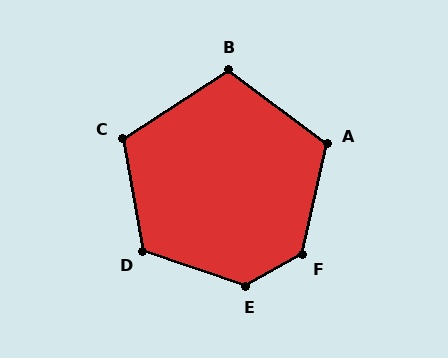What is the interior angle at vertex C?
Approximately 113 degrees (obtuse).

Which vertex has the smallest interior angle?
B, at approximately 110 degrees.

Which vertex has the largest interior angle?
E, at approximately 133 degrees.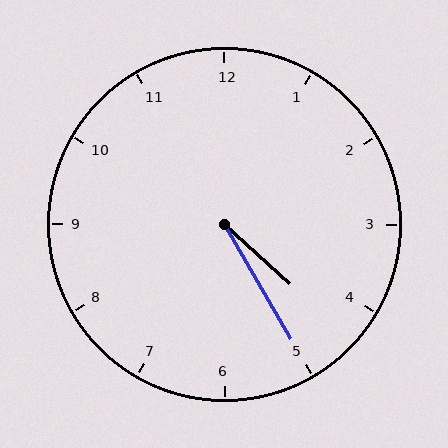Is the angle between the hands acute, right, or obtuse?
It is acute.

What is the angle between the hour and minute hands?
Approximately 18 degrees.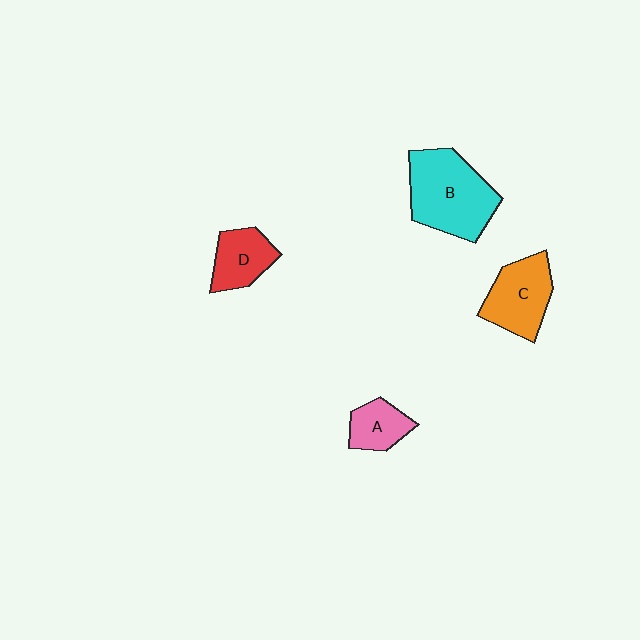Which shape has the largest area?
Shape B (cyan).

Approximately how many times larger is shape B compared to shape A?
Approximately 2.4 times.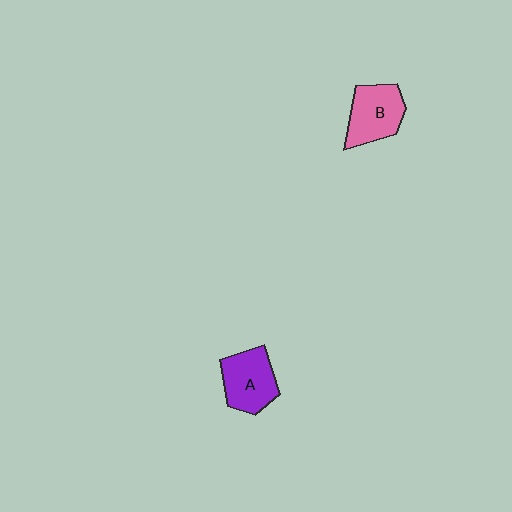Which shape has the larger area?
Shape B (pink).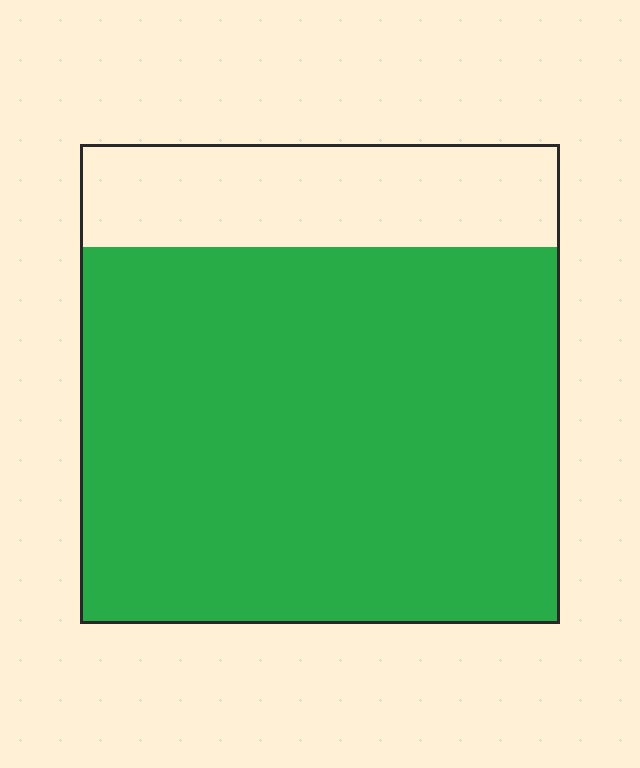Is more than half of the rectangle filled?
Yes.